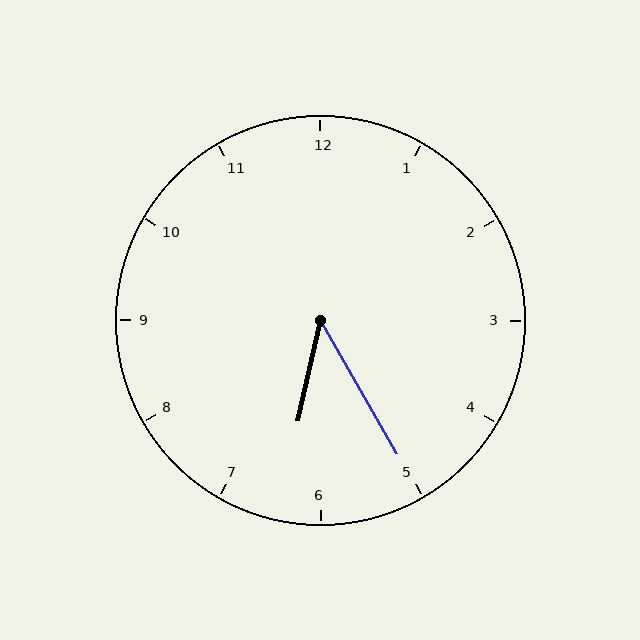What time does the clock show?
6:25.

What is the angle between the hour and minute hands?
Approximately 42 degrees.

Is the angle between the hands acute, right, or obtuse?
It is acute.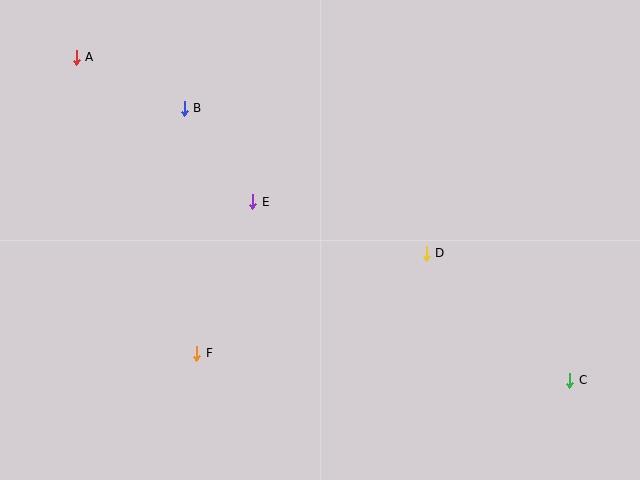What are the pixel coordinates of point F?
Point F is at (197, 353).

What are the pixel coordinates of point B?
Point B is at (184, 108).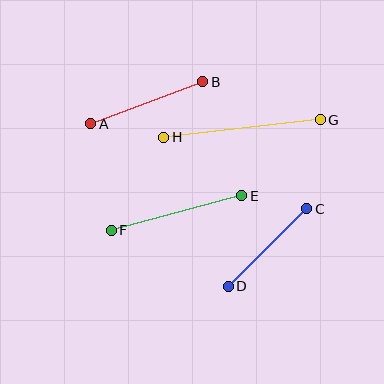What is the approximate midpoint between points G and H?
The midpoint is at approximately (242, 129) pixels.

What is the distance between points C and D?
The distance is approximately 110 pixels.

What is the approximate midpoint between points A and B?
The midpoint is at approximately (147, 103) pixels.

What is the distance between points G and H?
The distance is approximately 158 pixels.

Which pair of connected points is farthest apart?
Points G and H are farthest apart.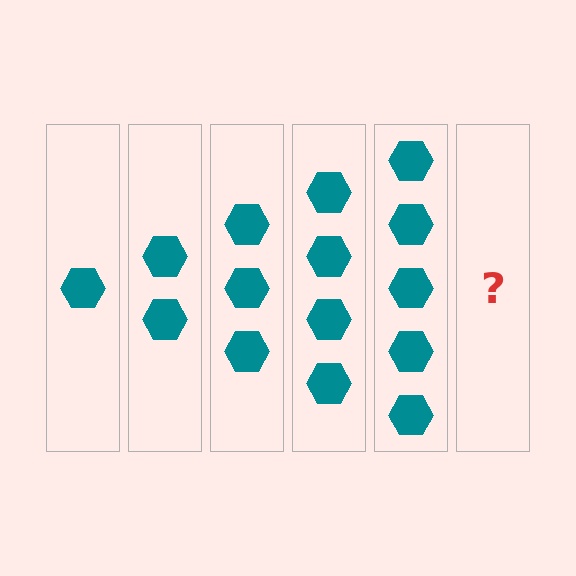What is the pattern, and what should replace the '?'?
The pattern is that each step adds one more hexagon. The '?' should be 6 hexagons.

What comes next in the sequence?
The next element should be 6 hexagons.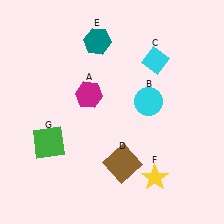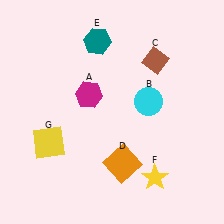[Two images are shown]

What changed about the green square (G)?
In Image 1, G is green. In Image 2, it changed to yellow.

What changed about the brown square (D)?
In Image 1, D is brown. In Image 2, it changed to orange.